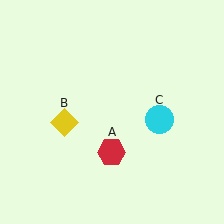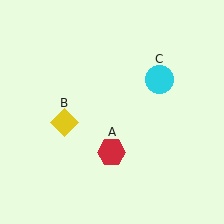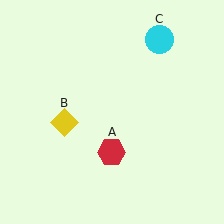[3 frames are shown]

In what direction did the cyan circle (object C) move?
The cyan circle (object C) moved up.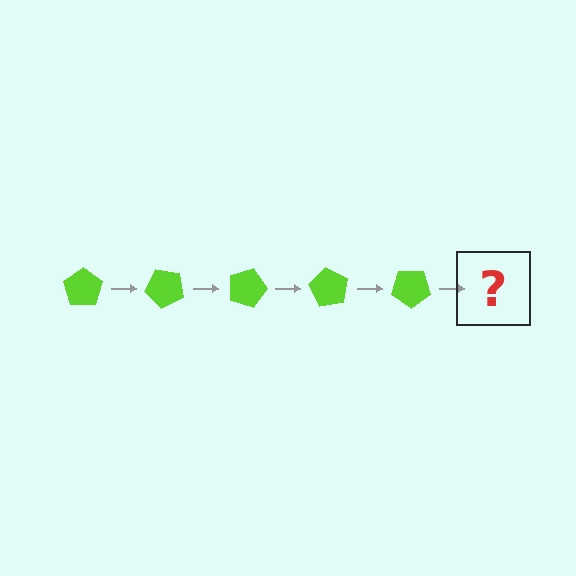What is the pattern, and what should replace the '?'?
The pattern is that the pentagon rotates 45 degrees each step. The '?' should be a lime pentagon rotated 225 degrees.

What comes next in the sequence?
The next element should be a lime pentagon rotated 225 degrees.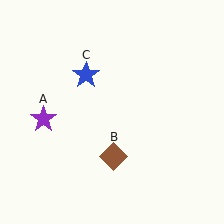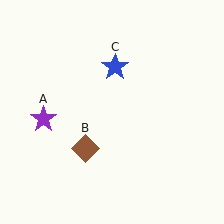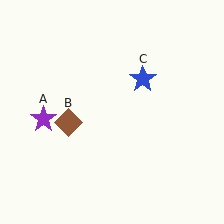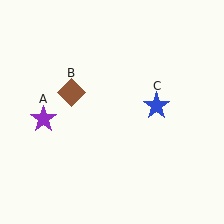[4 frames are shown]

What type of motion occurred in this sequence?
The brown diamond (object B), blue star (object C) rotated clockwise around the center of the scene.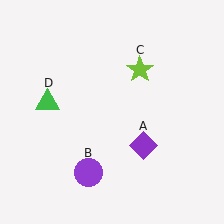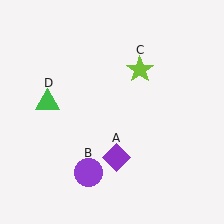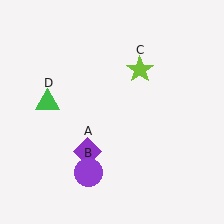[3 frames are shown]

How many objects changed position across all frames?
1 object changed position: purple diamond (object A).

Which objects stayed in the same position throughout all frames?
Purple circle (object B) and lime star (object C) and green triangle (object D) remained stationary.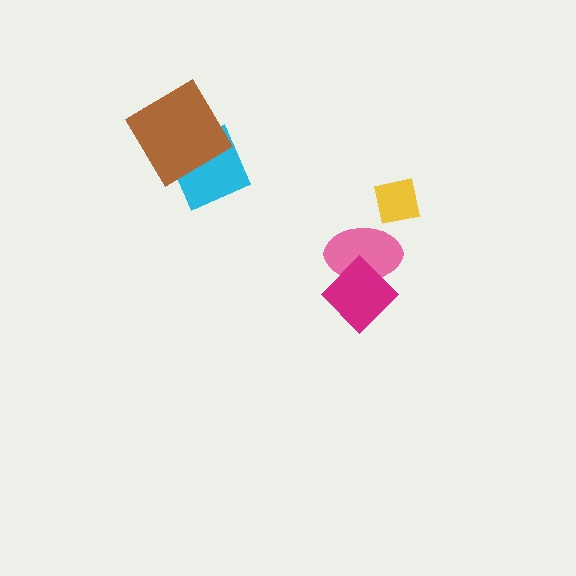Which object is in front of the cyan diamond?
The brown diamond is in front of the cyan diamond.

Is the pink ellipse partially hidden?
Yes, it is partially covered by another shape.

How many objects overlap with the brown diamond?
1 object overlaps with the brown diamond.